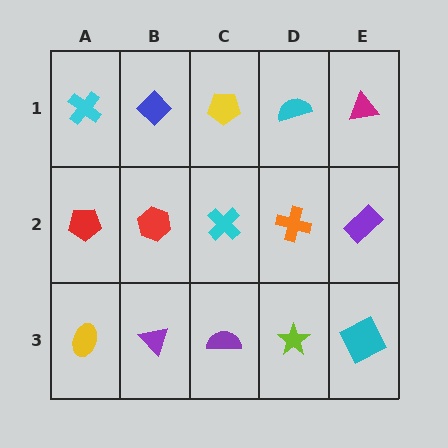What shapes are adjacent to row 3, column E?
A purple rectangle (row 2, column E), a lime star (row 3, column D).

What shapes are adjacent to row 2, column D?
A cyan semicircle (row 1, column D), a lime star (row 3, column D), a cyan cross (row 2, column C), a purple rectangle (row 2, column E).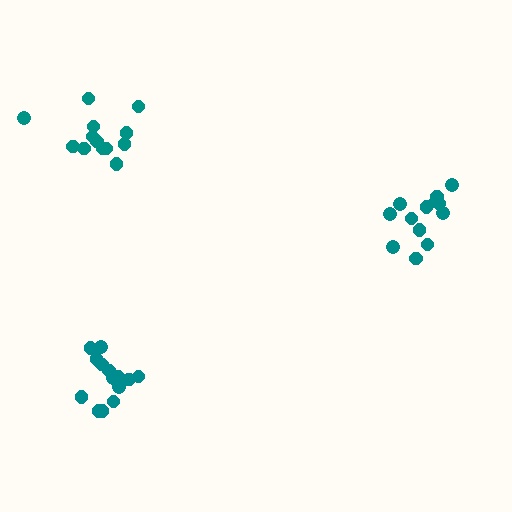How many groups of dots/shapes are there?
There are 3 groups.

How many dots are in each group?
Group 1: 13 dots, Group 2: 15 dots, Group 3: 13 dots (41 total).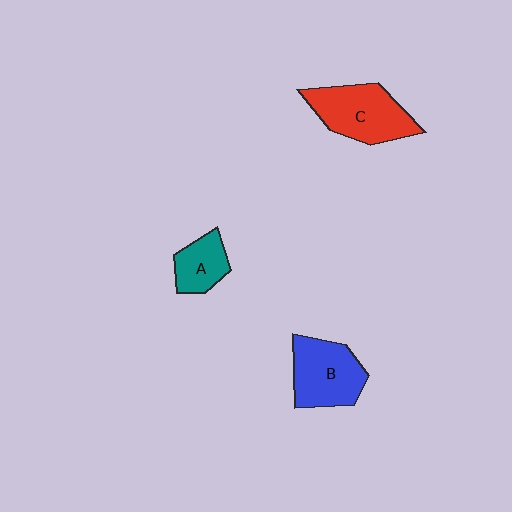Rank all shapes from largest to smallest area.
From largest to smallest: C (red), B (blue), A (teal).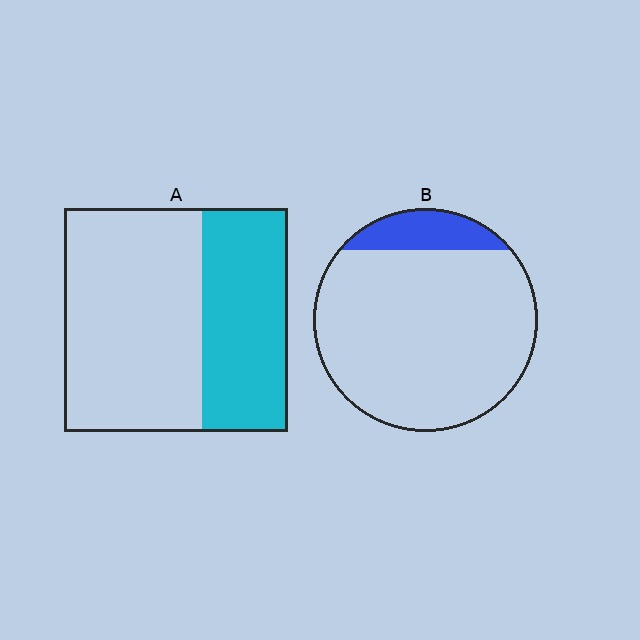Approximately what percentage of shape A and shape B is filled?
A is approximately 40% and B is approximately 15%.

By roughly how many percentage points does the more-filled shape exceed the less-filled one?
By roughly 25 percentage points (A over B).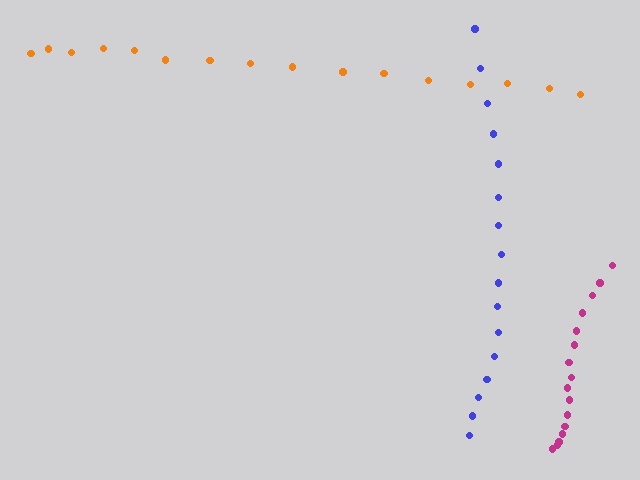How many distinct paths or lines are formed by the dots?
There are 3 distinct paths.